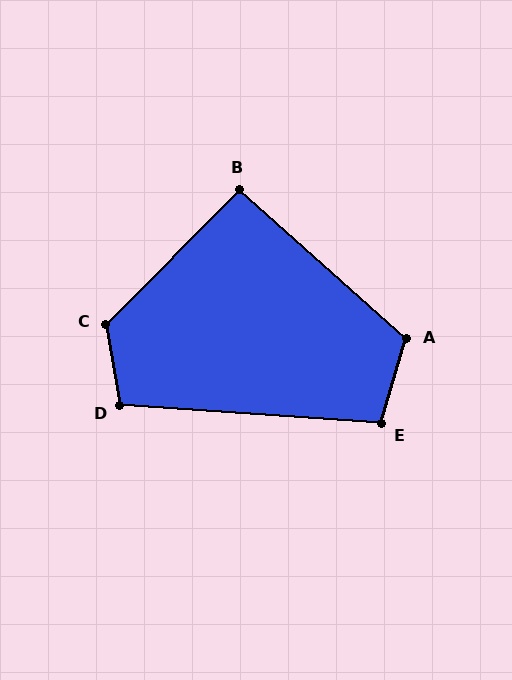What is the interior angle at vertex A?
Approximately 115 degrees (obtuse).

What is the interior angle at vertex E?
Approximately 102 degrees (obtuse).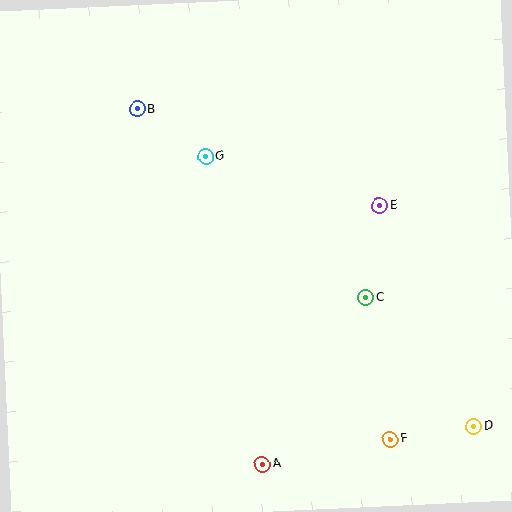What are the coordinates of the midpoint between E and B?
The midpoint between E and B is at (258, 157).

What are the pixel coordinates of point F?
Point F is at (390, 439).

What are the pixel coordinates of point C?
Point C is at (366, 298).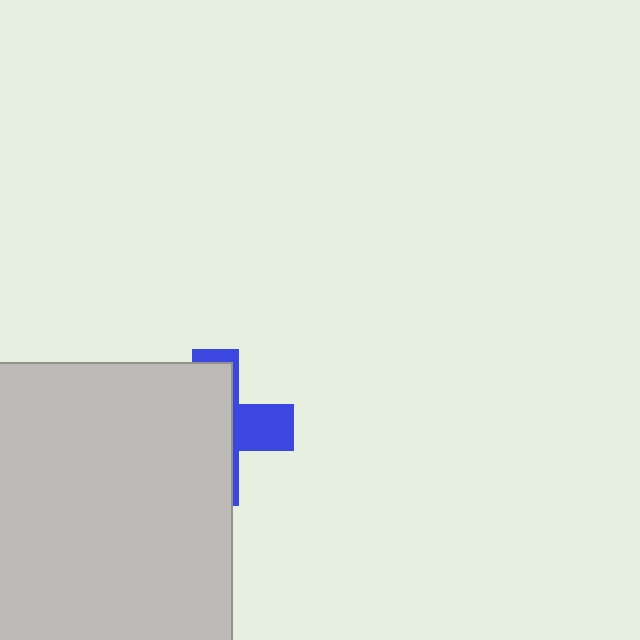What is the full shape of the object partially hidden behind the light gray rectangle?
The partially hidden object is a blue cross.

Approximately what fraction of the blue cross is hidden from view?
Roughly 68% of the blue cross is hidden behind the light gray rectangle.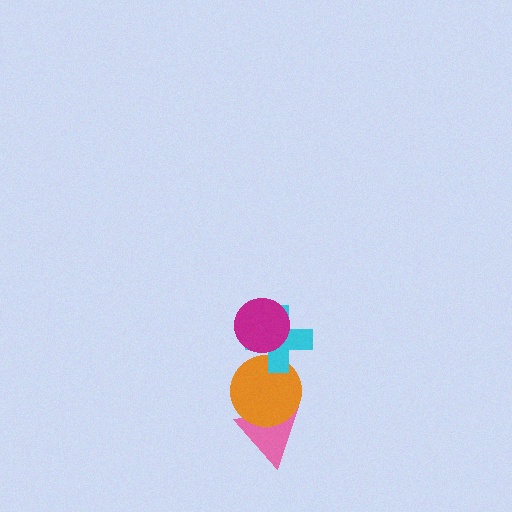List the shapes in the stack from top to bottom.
From top to bottom: the magenta circle, the cyan cross, the orange circle, the pink triangle.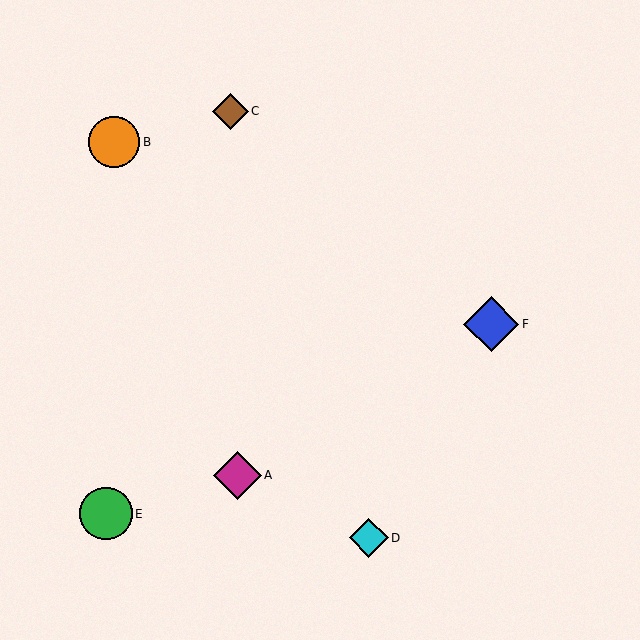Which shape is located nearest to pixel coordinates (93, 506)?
The green circle (labeled E) at (106, 514) is nearest to that location.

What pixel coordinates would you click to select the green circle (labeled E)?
Click at (106, 514) to select the green circle E.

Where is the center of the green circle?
The center of the green circle is at (106, 514).